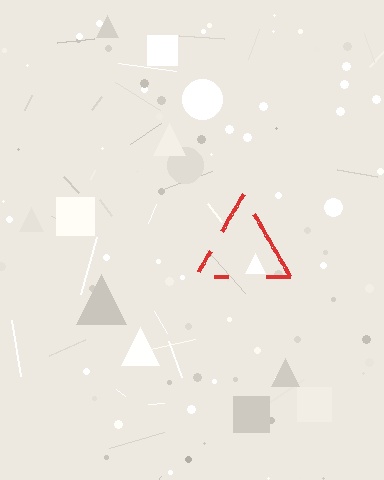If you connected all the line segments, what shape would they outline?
They would outline a triangle.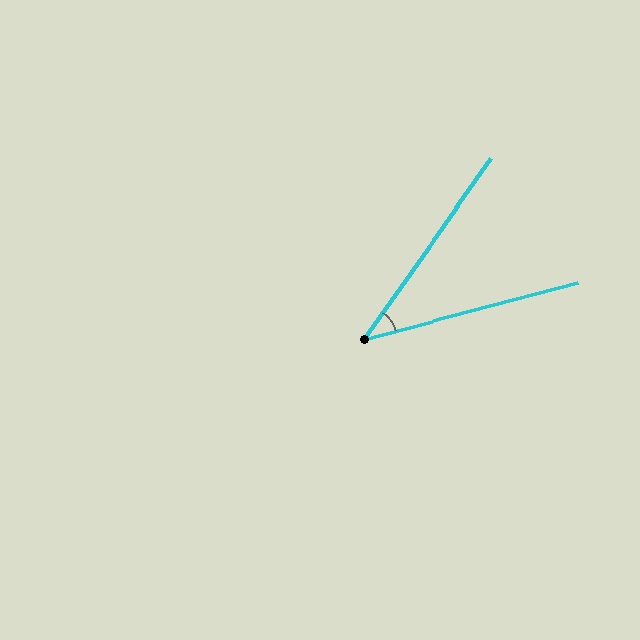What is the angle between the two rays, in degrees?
Approximately 40 degrees.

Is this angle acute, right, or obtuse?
It is acute.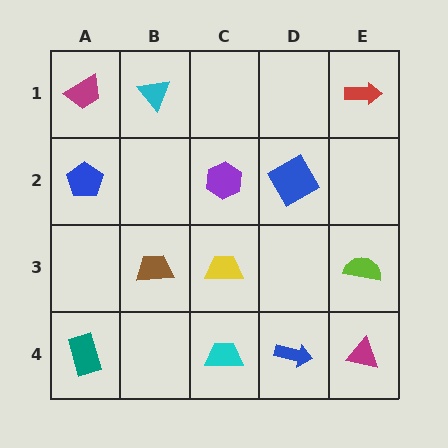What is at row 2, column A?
A blue pentagon.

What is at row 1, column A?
A magenta trapezoid.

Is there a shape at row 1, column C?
No, that cell is empty.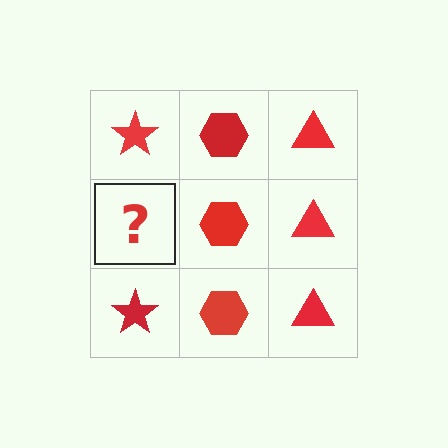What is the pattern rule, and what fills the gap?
The rule is that each column has a consistent shape. The gap should be filled with a red star.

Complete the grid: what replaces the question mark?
The question mark should be replaced with a red star.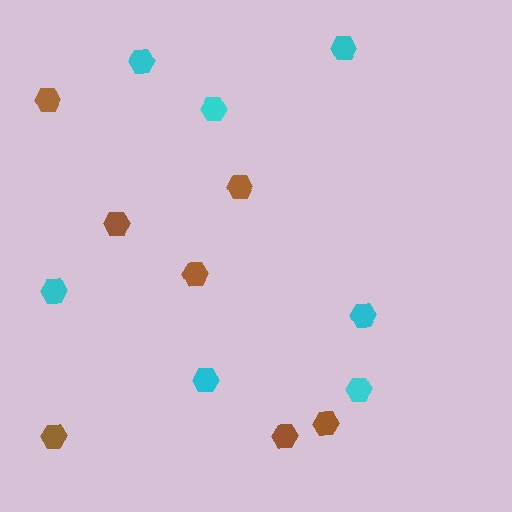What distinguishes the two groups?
There are 2 groups: one group of cyan hexagons (7) and one group of brown hexagons (7).